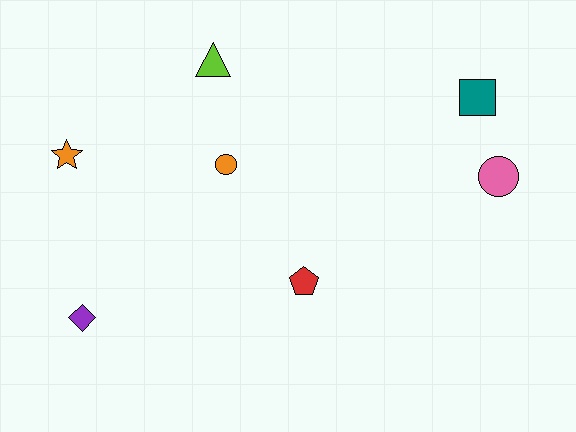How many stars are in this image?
There is 1 star.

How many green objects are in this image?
There are no green objects.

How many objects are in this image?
There are 7 objects.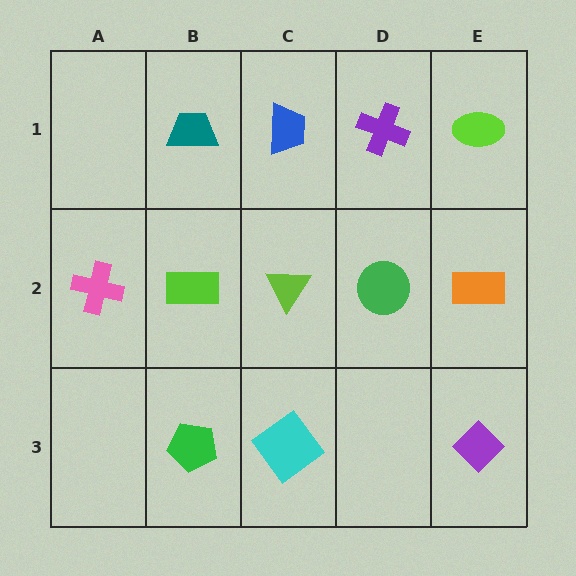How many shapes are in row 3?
3 shapes.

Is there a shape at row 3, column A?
No, that cell is empty.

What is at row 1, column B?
A teal trapezoid.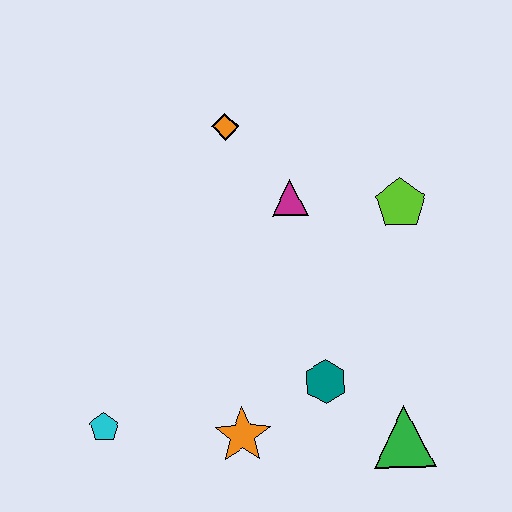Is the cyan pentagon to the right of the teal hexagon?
No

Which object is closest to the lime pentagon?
The magenta triangle is closest to the lime pentagon.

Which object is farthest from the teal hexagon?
The orange diamond is farthest from the teal hexagon.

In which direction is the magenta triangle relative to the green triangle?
The magenta triangle is above the green triangle.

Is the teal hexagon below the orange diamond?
Yes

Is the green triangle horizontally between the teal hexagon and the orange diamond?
No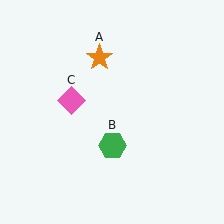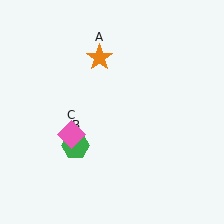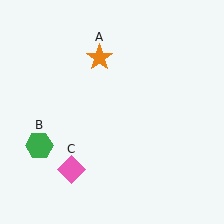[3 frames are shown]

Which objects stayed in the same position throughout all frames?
Orange star (object A) remained stationary.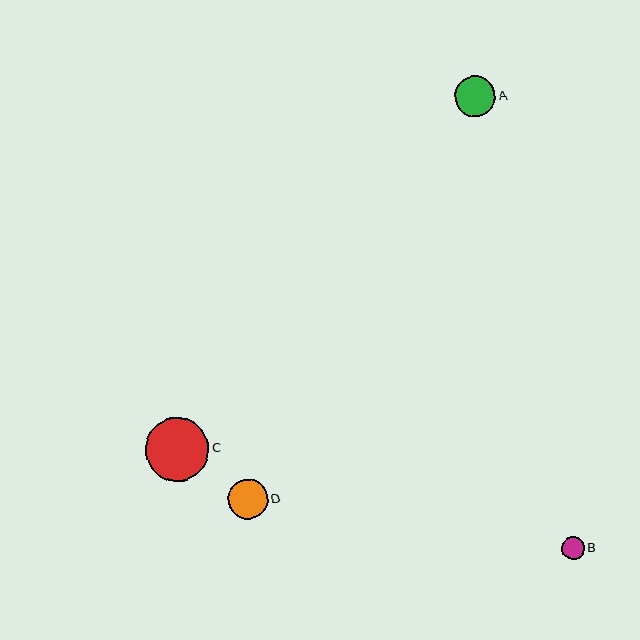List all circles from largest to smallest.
From largest to smallest: C, A, D, B.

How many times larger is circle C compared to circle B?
Circle C is approximately 2.8 times the size of circle B.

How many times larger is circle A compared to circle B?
Circle A is approximately 1.8 times the size of circle B.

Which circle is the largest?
Circle C is the largest with a size of approximately 64 pixels.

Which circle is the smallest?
Circle B is the smallest with a size of approximately 23 pixels.